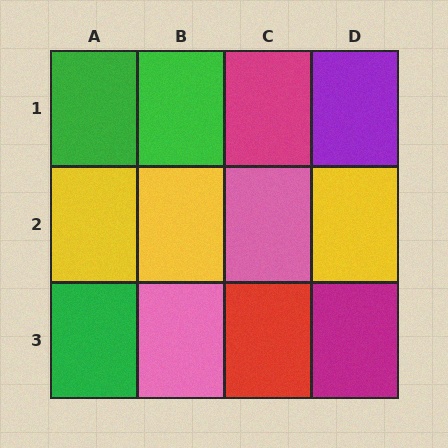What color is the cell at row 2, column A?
Yellow.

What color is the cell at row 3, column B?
Pink.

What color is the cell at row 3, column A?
Green.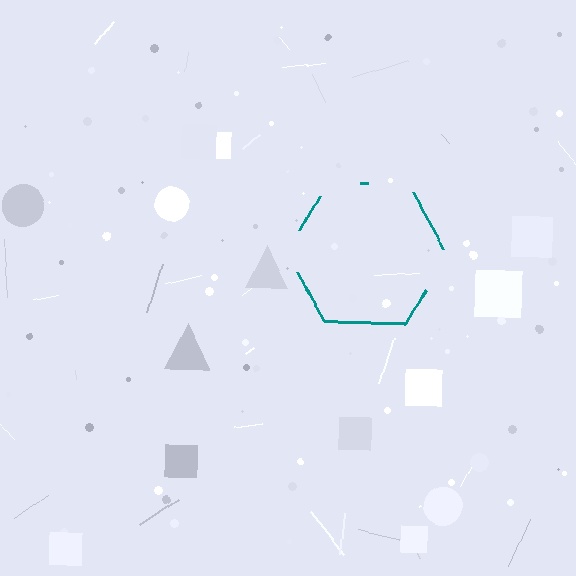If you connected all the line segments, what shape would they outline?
They would outline a hexagon.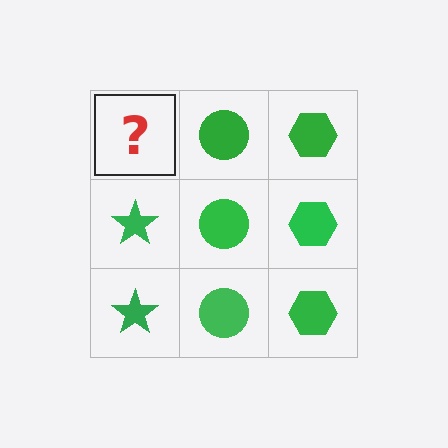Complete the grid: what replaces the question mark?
The question mark should be replaced with a green star.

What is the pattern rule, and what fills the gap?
The rule is that each column has a consistent shape. The gap should be filled with a green star.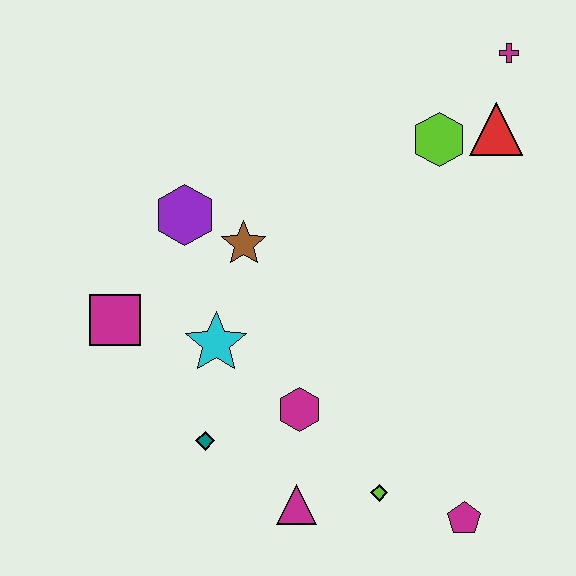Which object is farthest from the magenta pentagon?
The magenta cross is farthest from the magenta pentagon.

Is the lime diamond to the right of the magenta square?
Yes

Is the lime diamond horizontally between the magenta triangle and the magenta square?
No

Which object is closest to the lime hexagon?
The red triangle is closest to the lime hexagon.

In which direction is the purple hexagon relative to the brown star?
The purple hexagon is to the left of the brown star.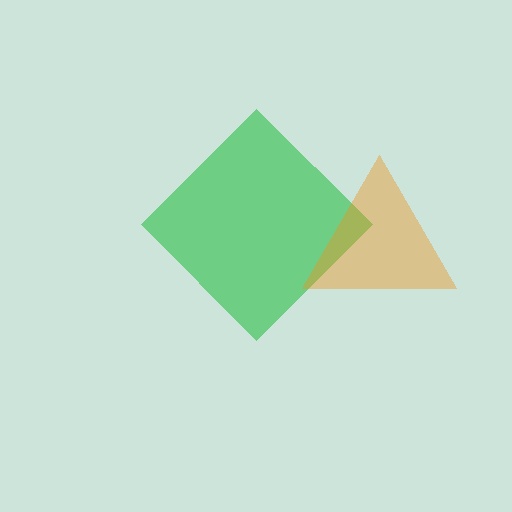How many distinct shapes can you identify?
There are 2 distinct shapes: a green diamond, an orange triangle.